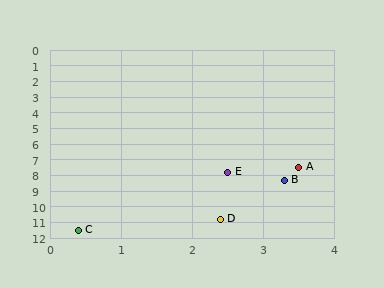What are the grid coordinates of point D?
Point D is at approximately (2.4, 10.8).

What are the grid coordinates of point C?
Point C is at approximately (0.4, 11.5).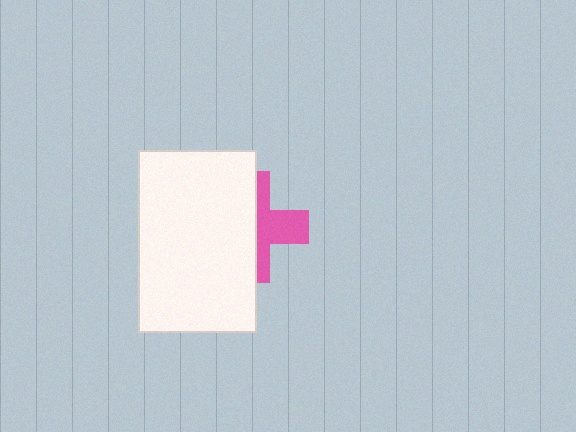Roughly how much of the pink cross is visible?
A small part of it is visible (roughly 42%).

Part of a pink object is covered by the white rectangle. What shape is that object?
It is a cross.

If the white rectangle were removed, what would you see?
You would see the complete pink cross.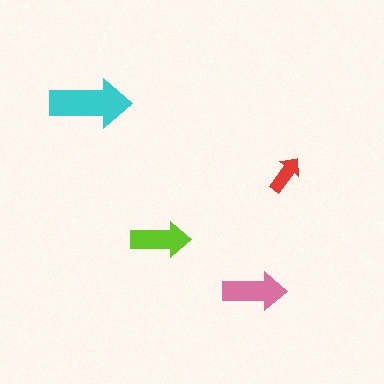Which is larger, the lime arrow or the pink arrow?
The pink one.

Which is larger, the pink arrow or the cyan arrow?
The cyan one.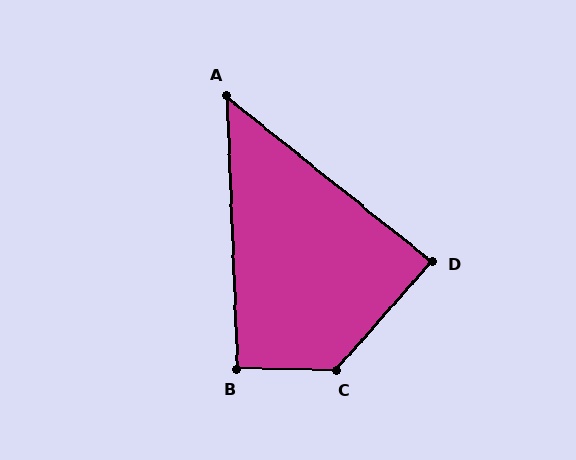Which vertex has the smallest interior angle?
A, at approximately 49 degrees.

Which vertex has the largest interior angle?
C, at approximately 131 degrees.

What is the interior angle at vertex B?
Approximately 93 degrees (approximately right).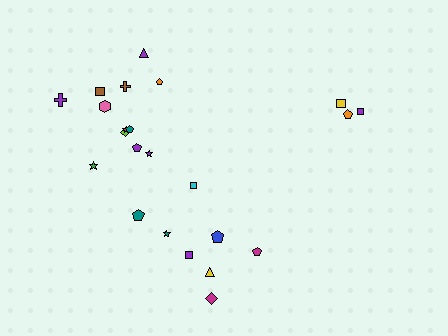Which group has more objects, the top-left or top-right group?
The top-left group.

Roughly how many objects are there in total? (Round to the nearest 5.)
Roughly 25 objects in total.